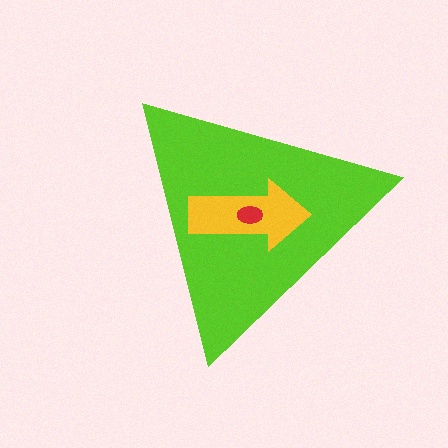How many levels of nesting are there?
3.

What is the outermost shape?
The lime triangle.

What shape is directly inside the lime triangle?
The yellow arrow.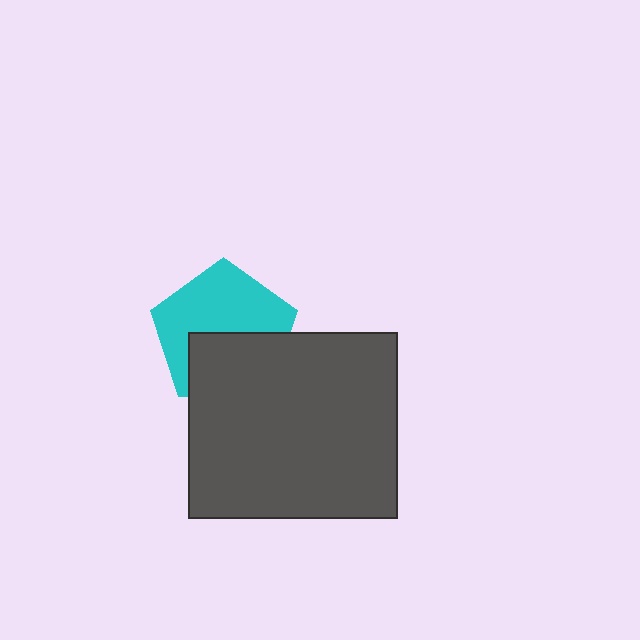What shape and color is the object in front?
The object in front is a dark gray rectangle.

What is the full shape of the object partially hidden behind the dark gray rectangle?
The partially hidden object is a cyan pentagon.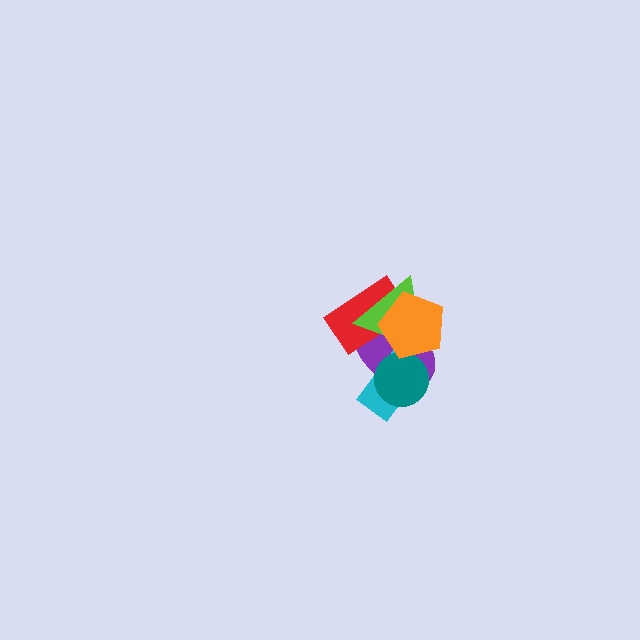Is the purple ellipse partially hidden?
Yes, it is partially covered by another shape.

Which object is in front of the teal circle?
The orange pentagon is in front of the teal circle.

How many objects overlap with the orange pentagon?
4 objects overlap with the orange pentagon.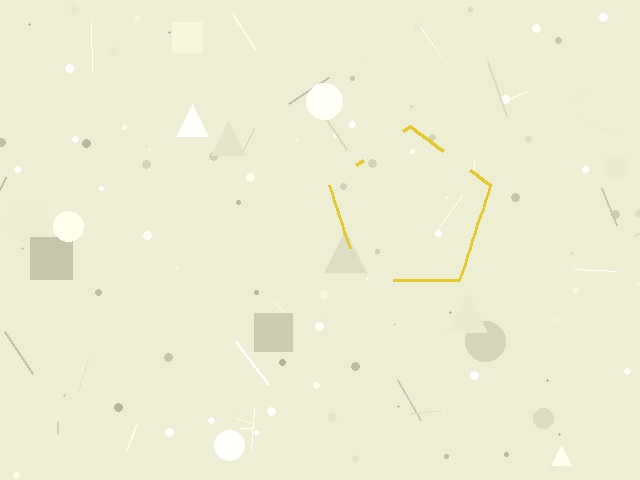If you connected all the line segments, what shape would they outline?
They would outline a pentagon.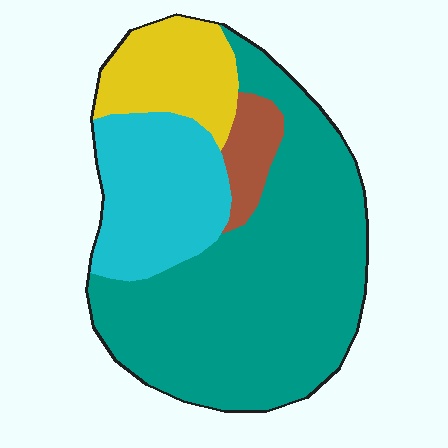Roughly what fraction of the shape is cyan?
Cyan takes up between a sixth and a third of the shape.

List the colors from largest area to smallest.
From largest to smallest: teal, cyan, yellow, brown.